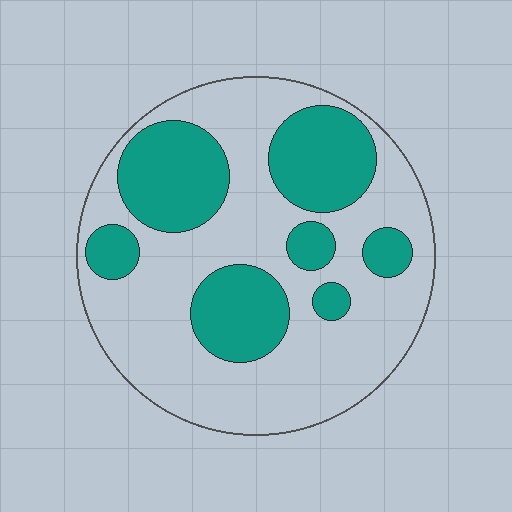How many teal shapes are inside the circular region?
7.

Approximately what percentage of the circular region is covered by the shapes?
Approximately 35%.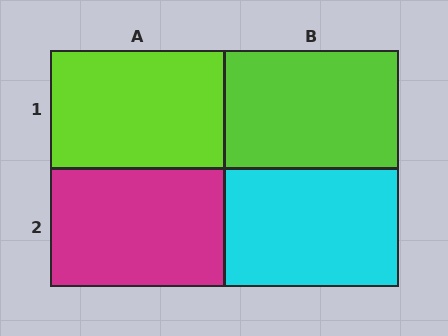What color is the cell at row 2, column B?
Cyan.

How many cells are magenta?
1 cell is magenta.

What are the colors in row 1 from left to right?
Lime, lime.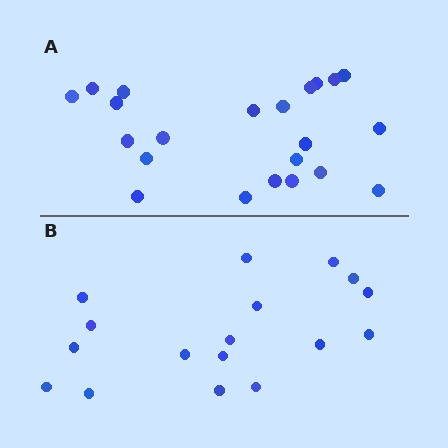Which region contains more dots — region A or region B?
Region A (the top region) has more dots.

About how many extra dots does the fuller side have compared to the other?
Region A has about 5 more dots than region B.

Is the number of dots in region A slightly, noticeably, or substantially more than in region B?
Region A has noticeably more, but not dramatically so. The ratio is roughly 1.3 to 1.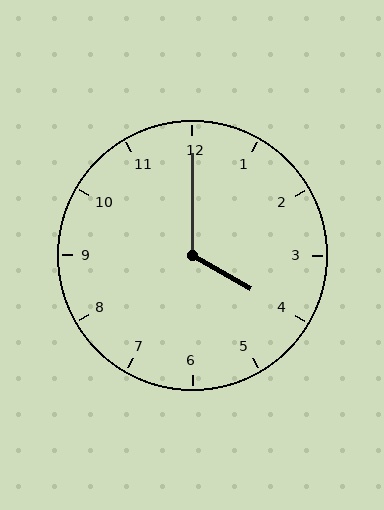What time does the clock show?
4:00.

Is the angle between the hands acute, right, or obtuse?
It is obtuse.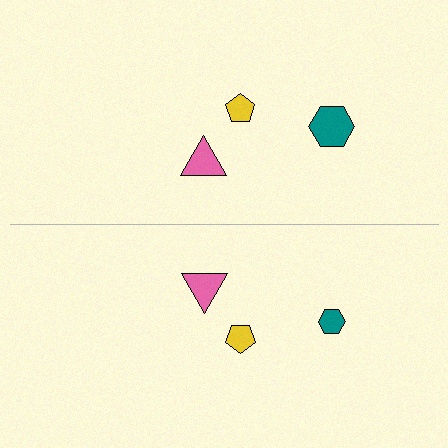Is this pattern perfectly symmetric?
No, the pattern is not perfectly symmetric. The teal hexagon on the bottom side has a different size than its mirror counterpart.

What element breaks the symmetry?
The teal hexagon on the bottom side has a different size than its mirror counterpart.